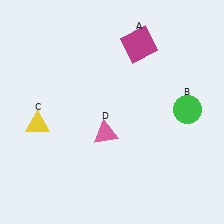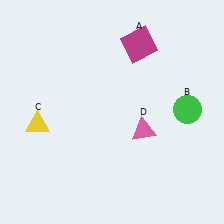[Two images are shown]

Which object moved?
The pink triangle (D) moved right.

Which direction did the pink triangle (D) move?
The pink triangle (D) moved right.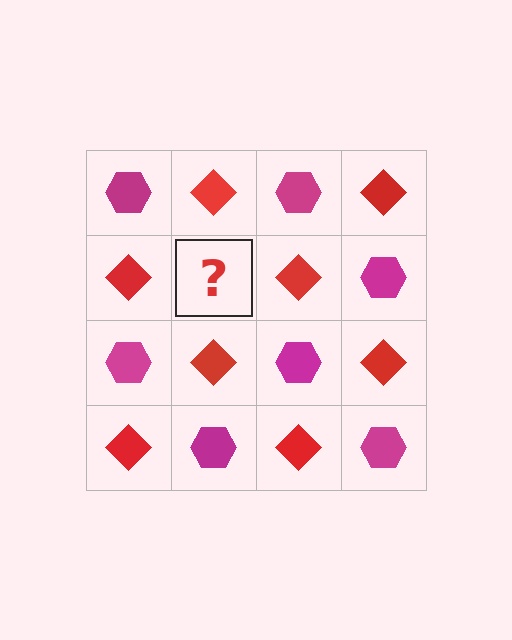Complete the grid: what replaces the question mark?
The question mark should be replaced with a magenta hexagon.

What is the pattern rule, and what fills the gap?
The rule is that it alternates magenta hexagon and red diamond in a checkerboard pattern. The gap should be filled with a magenta hexagon.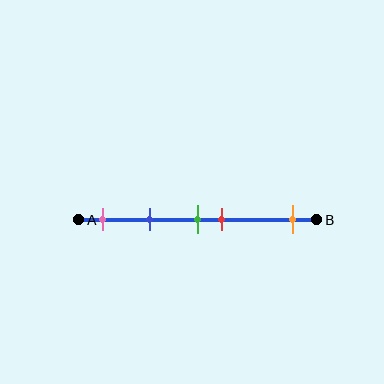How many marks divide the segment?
There are 5 marks dividing the segment.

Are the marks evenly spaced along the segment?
No, the marks are not evenly spaced.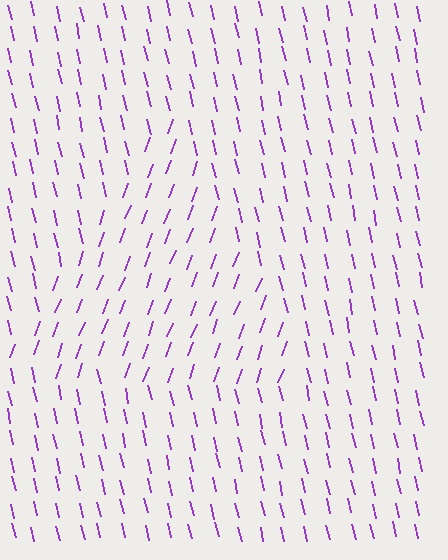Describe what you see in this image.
The image is filled with small purple line segments. A triangle region in the image has lines oriented differently from the surrounding lines, creating a visible texture boundary.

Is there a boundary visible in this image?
Yes, there is a texture boundary formed by a change in line orientation.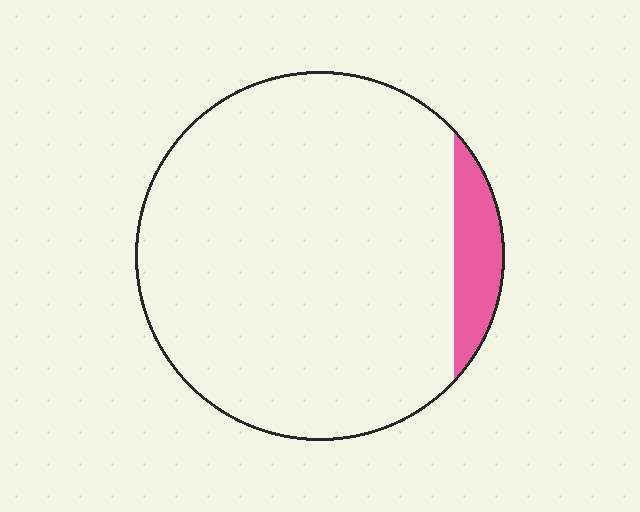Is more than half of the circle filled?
No.